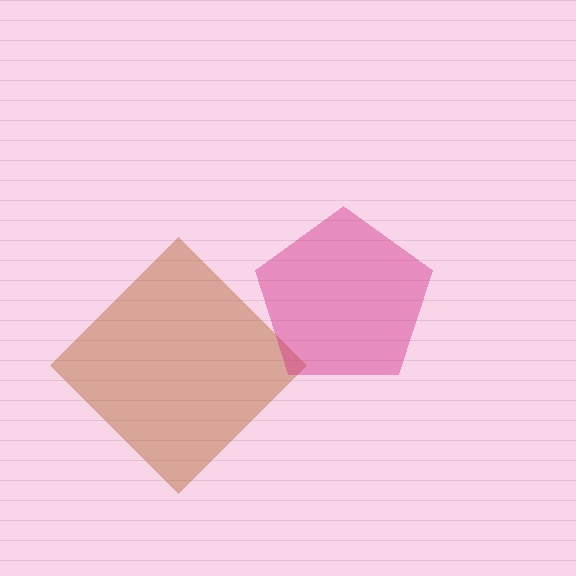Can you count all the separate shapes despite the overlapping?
Yes, there are 2 separate shapes.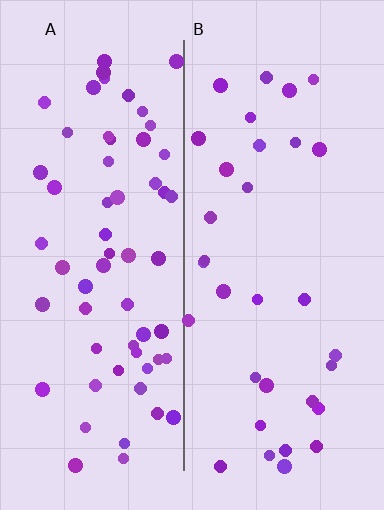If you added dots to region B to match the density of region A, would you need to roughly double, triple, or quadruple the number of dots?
Approximately double.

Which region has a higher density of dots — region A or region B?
A (the left).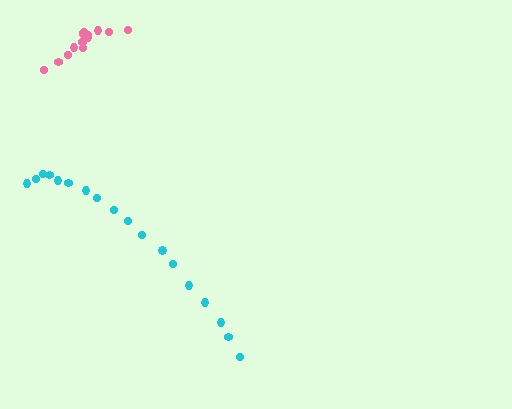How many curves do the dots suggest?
There are 2 distinct paths.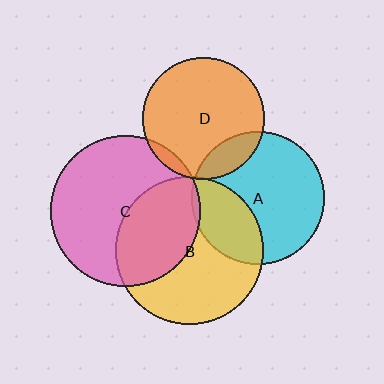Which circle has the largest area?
Circle C (pink).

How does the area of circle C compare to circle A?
Approximately 1.3 times.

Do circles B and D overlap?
Yes.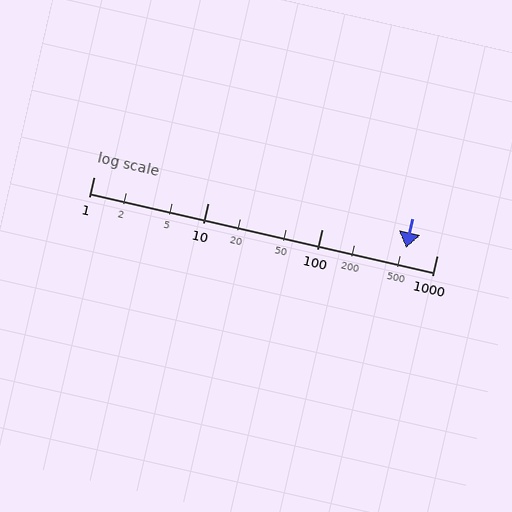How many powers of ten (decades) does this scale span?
The scale spans 3 decades, from 1 to 1000.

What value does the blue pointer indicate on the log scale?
The pointer indicates approximately 540.